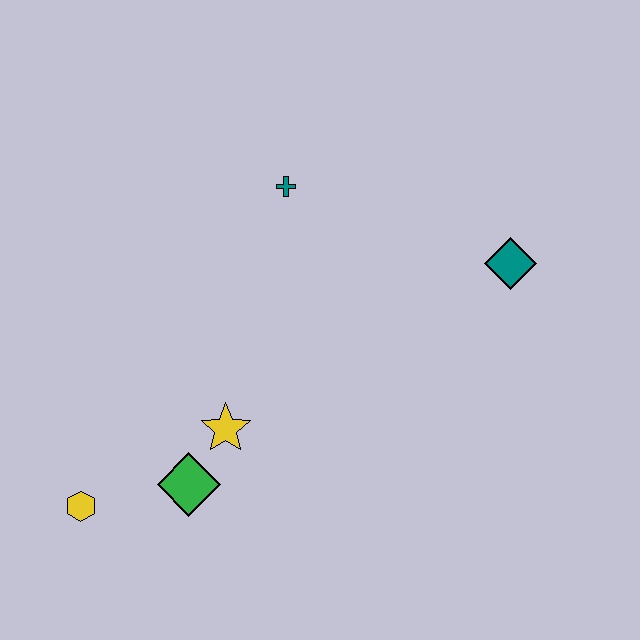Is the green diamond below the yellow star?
Yes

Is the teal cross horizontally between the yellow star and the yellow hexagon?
No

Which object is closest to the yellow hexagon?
The green diamond is closest to the yellow hexagon.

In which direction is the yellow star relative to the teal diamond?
The yellow star is to the left of the teal diamond.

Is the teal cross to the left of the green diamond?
No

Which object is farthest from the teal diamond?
The yellow hexagon is farthest from the teal diamond.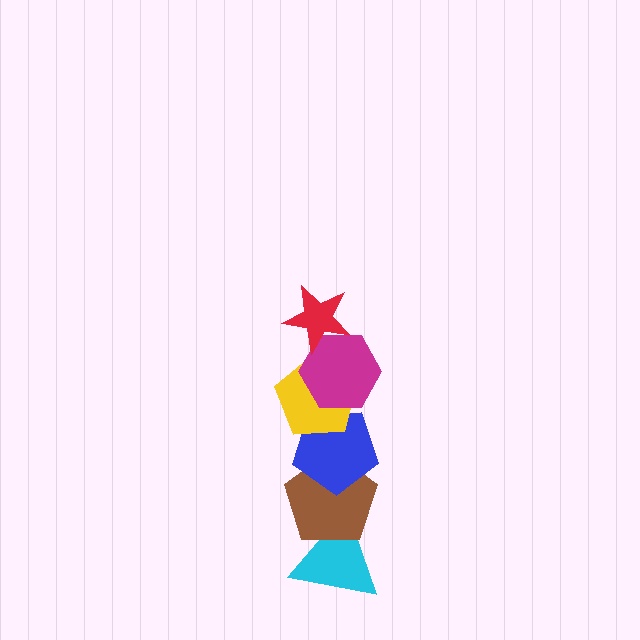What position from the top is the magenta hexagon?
The magenta hexagon is 2nd from the top.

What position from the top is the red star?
The red star is 1st from the top.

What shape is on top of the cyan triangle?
The brown pentagon is on top of the cyan triangle.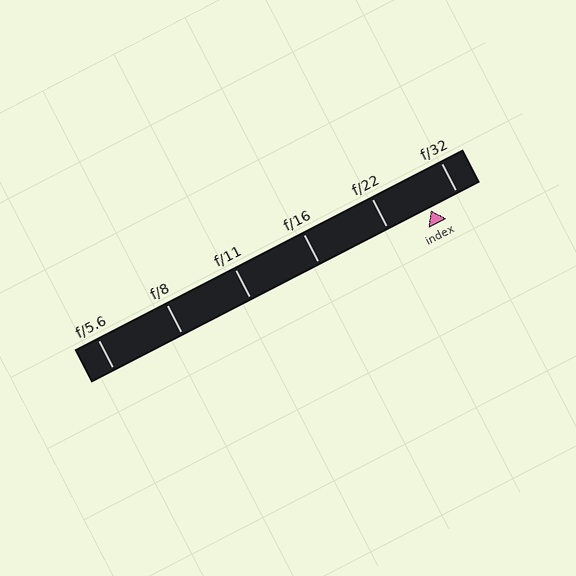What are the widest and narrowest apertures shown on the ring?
The widest aperture shown is f/5.6 and the narrowest is f/32.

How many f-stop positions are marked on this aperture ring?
There are 6 f-stop positions marked.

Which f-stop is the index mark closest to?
The index mark is closest to f/32.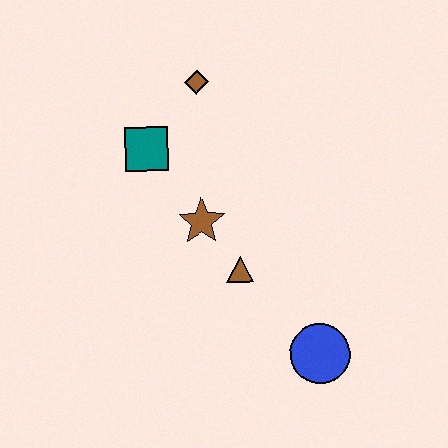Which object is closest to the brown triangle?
The brown star is closest to the brown triangle.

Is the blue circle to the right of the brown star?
Yes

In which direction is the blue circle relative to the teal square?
The blue circle is below the teal square.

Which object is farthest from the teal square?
The blue circle is farthest from the teal square.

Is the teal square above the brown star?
Yes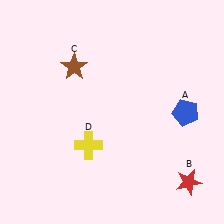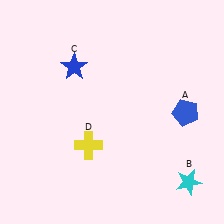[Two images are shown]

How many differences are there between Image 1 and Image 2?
There are 2 differences between the two images.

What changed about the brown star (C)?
In Image 1, C is brown. In Image 2, it changed to blue.